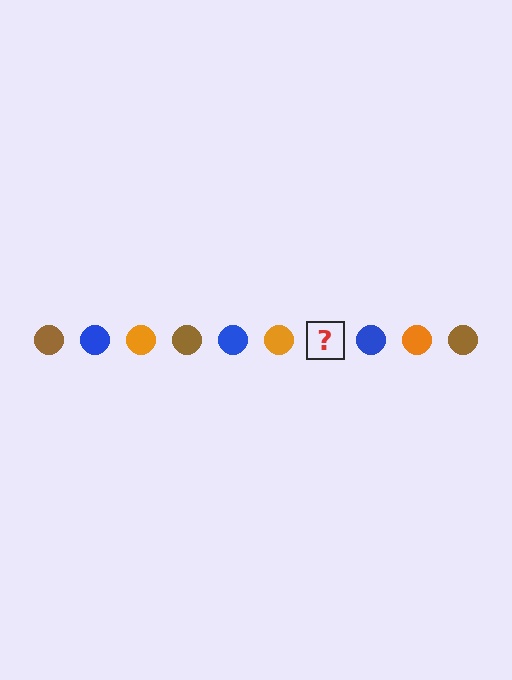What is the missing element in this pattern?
The missing element is a brown circle.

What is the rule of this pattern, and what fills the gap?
The rule is that the pattern cycles through brown, blue, orange circles. The gap should be filled with a brown circle.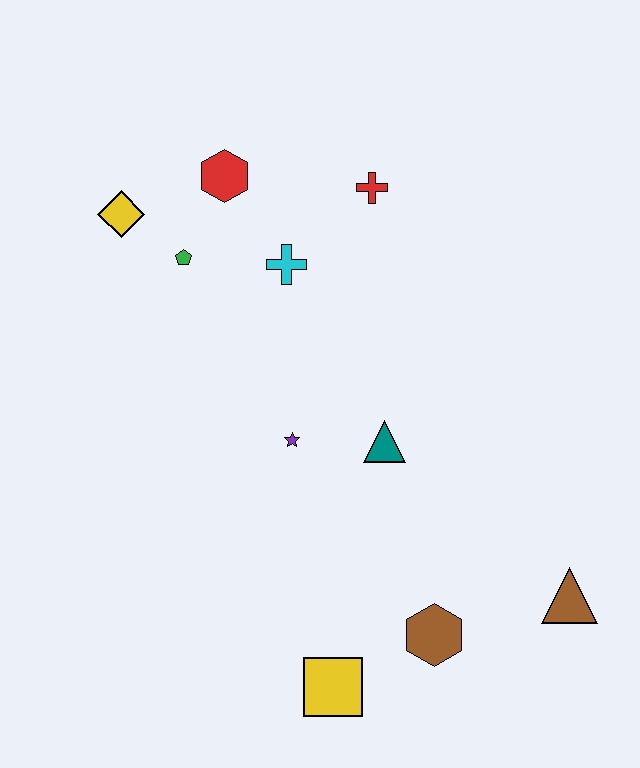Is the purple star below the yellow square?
No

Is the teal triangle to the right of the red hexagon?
Yes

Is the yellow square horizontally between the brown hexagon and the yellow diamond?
Yes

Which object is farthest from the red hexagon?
The brown triangle is farthest from the red hexagon.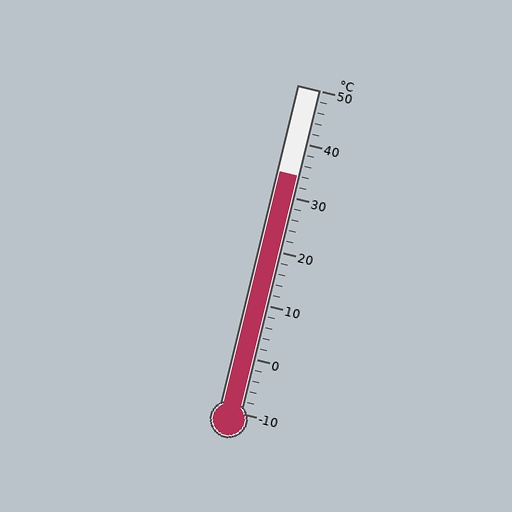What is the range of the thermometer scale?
The thermometer scale ranges from -10°C to 50°C.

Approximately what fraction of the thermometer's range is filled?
The thermometer is filled to approximately 75% of its range.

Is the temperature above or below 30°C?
The temperature is above 30°C.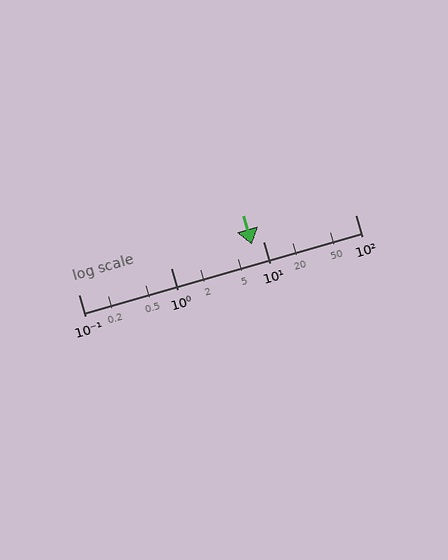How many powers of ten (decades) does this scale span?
The scale spans 3 decades, from 0.1 to 100.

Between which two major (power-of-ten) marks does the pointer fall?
The pointer is between 1 and 10.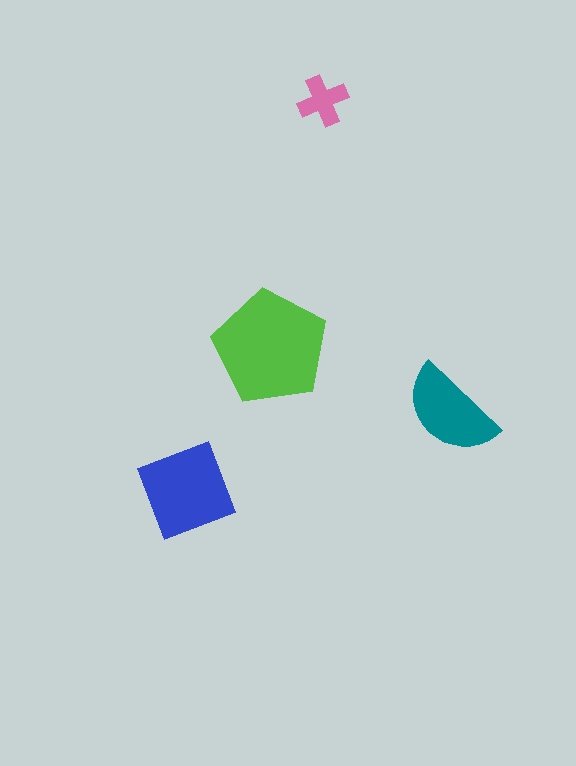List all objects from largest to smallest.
The lime pentagon, the blue diamond, the teal semicircle, the pink cross.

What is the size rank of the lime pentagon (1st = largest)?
1st.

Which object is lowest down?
The blue diamond is bottommost.